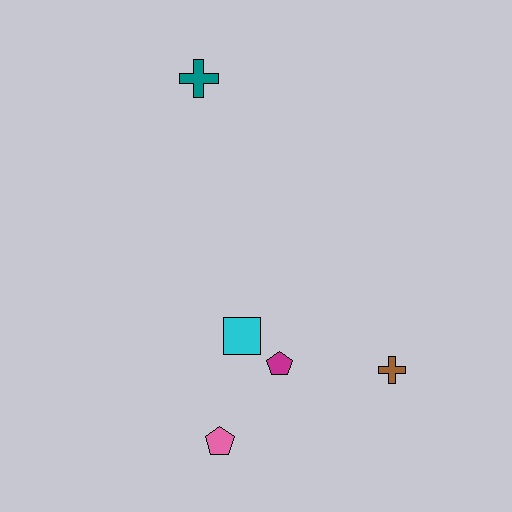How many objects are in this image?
There are 5 objects.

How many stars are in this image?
There are no stars.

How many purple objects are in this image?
There are no purple objects.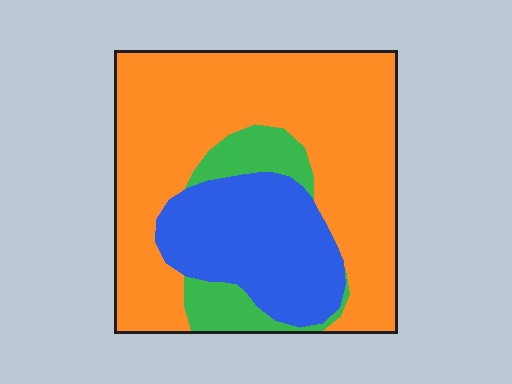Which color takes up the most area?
Orange, at roughly 65%.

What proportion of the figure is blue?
Blue covers roughly 25% of the figure.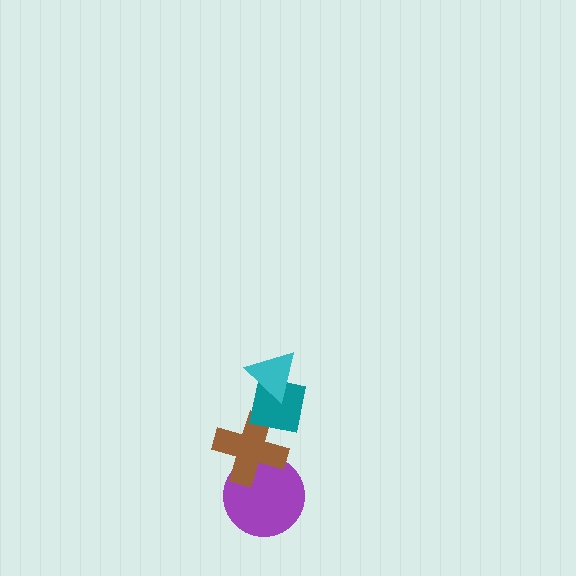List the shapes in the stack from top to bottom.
From top to bottom: the cyan triangle, the teal square, the brown cross, the purple circle.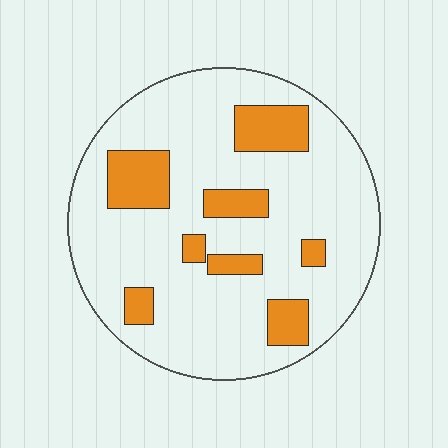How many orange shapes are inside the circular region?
8.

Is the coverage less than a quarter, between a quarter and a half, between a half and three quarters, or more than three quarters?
Less than a quarter.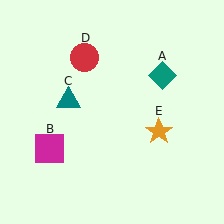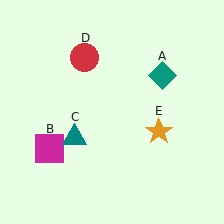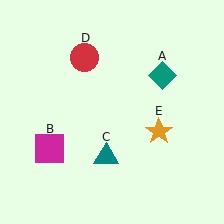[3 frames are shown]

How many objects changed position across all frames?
1 object changed position: teal triangle (object C).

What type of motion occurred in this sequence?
The teal triangle (object C) rotated counterclockwise around the center of the scene.